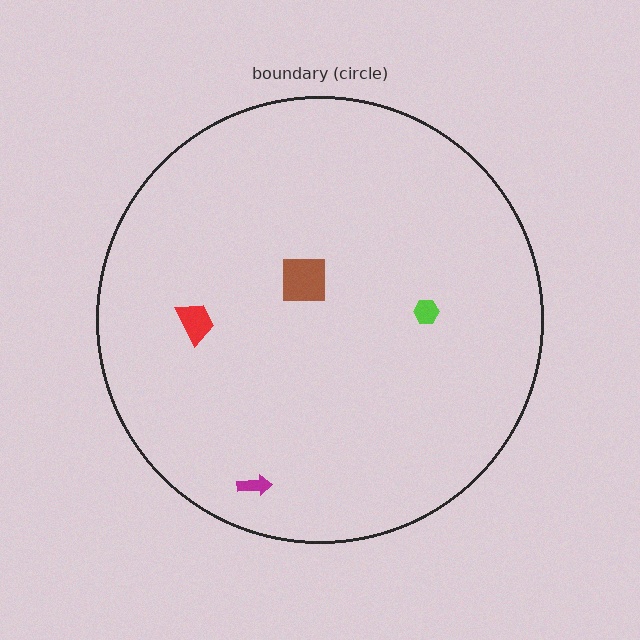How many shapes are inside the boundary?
4 inside, 0 outside.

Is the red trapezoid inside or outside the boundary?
Inside.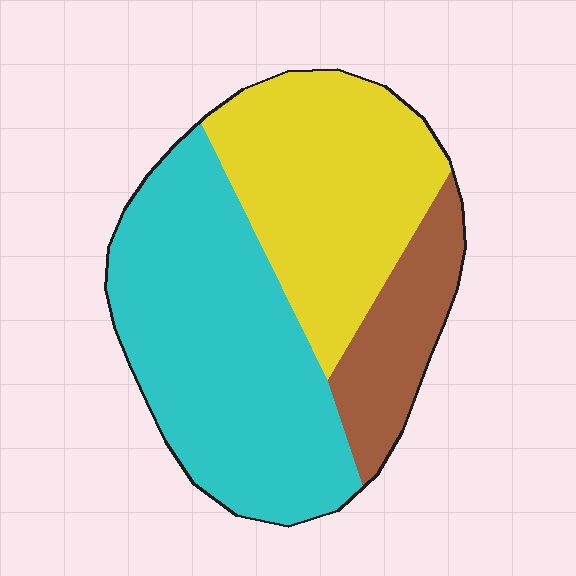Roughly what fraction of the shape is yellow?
Yellow covers about 35% of the shape.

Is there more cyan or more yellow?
Cyan.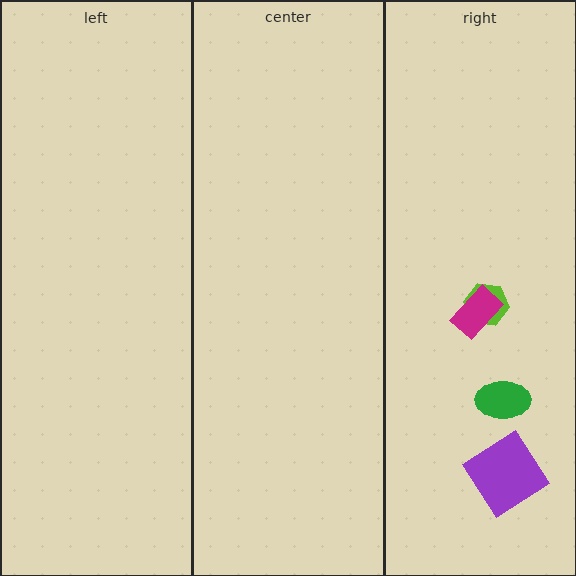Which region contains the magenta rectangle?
The right region.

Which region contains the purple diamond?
The right region.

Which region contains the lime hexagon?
The right region.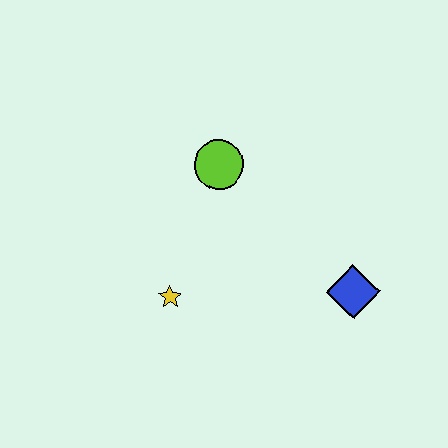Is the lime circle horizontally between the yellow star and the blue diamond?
Yes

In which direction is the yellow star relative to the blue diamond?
The yellow star is to the left of the blue diamond.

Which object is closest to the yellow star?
The lime circle is closest to the yellow star.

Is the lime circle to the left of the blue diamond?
Yes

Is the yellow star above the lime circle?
No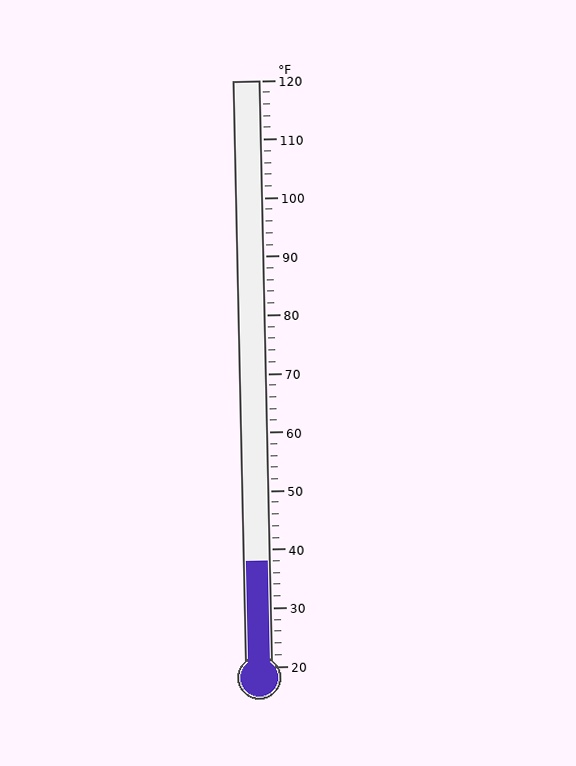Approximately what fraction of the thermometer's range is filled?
The thermometer is filled to approximately 20% of its range.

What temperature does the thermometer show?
The thermometer shows approximately 38°F.